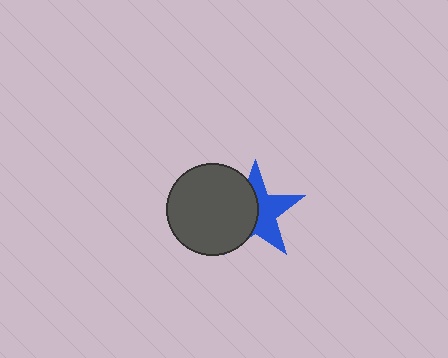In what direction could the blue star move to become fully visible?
The blue star could move right. That would shift it out from behind the dark gray circle entirely.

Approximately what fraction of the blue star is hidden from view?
Roughly 48% of the blue star is hidden behind the dark gray circle.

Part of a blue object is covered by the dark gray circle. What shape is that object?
It is a star.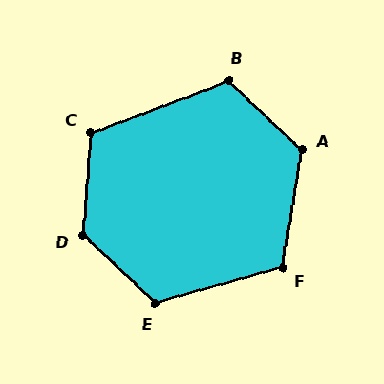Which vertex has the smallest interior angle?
C, at approximately 115 degrees.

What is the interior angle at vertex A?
Approximately 124 degrees (obtuse).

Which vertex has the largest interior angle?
D, at approximately 129 degrees.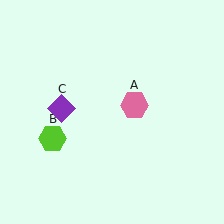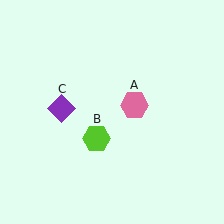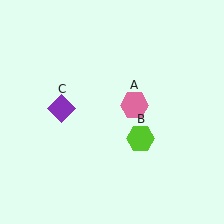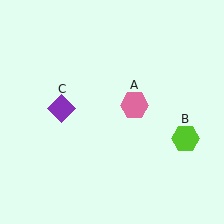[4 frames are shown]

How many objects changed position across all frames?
1 object changed position: lime hexagon (object B).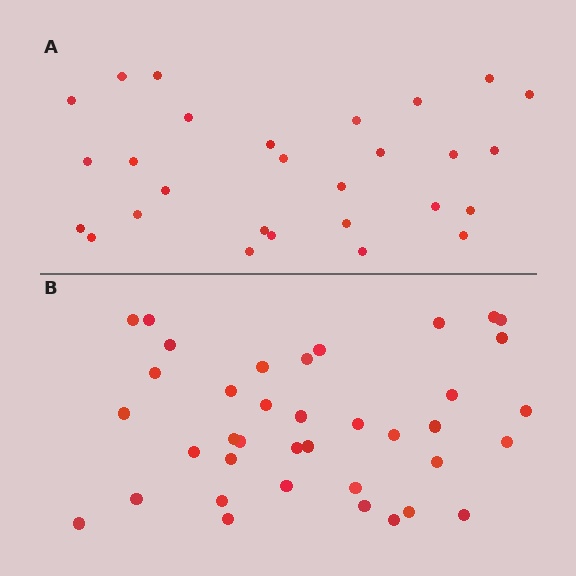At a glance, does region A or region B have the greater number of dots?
Region B (the bottom region) has more dots.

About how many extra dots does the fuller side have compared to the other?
Region B has roughly 10 or so more dots than region A.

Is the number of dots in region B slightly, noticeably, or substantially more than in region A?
Region B has noticeably more, but not dramatically so. The ratio is roughly 1.4 to 1.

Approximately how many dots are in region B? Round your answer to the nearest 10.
About 40 dots. (The exact count is 38, which rounds to 40.)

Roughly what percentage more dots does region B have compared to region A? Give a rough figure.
About 35% more.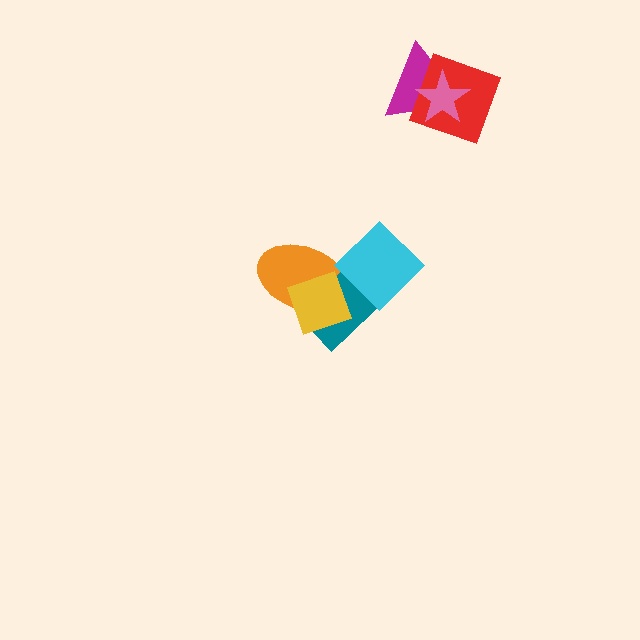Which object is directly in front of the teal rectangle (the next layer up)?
The yellow diamond is directly in front of the teal rectangle.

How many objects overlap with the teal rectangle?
3 objects overlap with the teal rectangle.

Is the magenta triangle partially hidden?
Yes, it is partially covered by another shape.